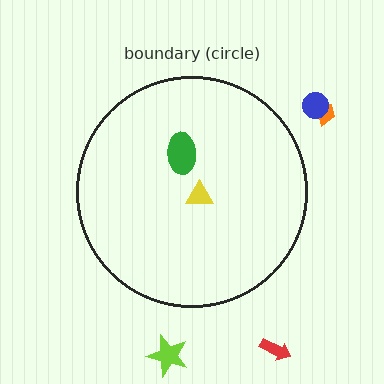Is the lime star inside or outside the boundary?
Outside.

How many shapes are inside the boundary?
2 inside, 4 outside.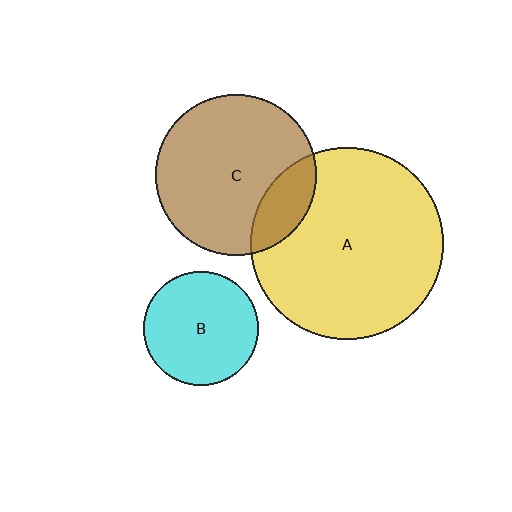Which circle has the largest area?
Circle A (yellow).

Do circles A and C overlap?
Yes.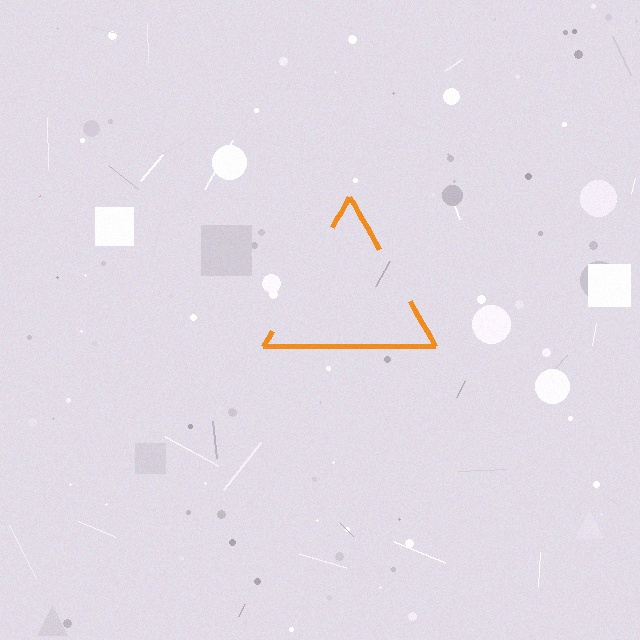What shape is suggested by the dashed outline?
The dashed outline suggests a triangle.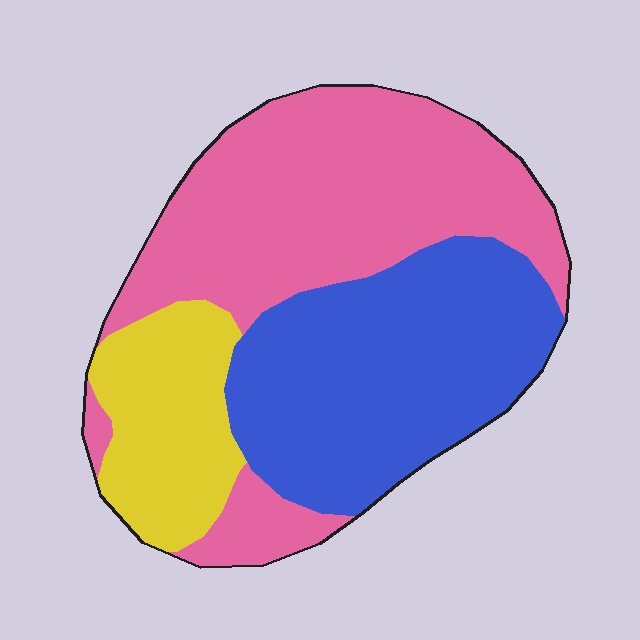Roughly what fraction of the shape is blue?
Blue takes up between a quarter and a half of the shape.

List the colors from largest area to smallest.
From largest to smallest: pink, blue, yellow.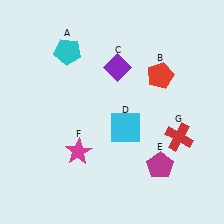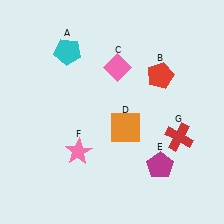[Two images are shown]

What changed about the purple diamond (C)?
In Image 1, C is purple. In Image 2, it changed to pink.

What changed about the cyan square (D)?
In Image 1, D is cyan. In Image 2, it changed to orange.